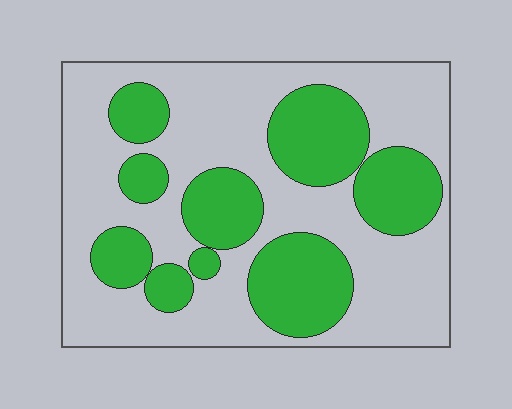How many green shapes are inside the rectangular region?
9.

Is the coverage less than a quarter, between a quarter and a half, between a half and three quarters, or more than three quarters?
Between a quarter and a half.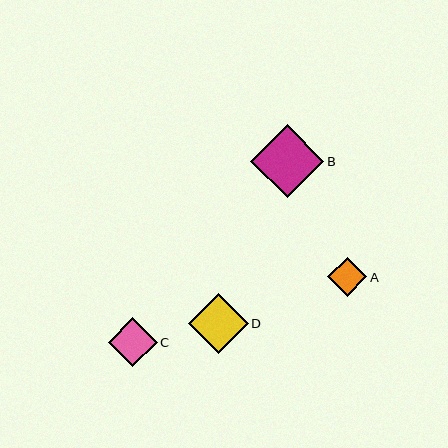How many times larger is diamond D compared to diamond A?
Diamond D is approximately 1.5 times the size of diamond A.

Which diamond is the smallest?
Diamond A is the smallest with a size of approximately 39 pixels.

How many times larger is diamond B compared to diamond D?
Diamond B is approximately 1.2 times the size of diamond D.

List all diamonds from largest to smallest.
From largest to smallest: B, D, C, A.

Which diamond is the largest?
Diamond B is the largest with a size of approximately 74 pixels.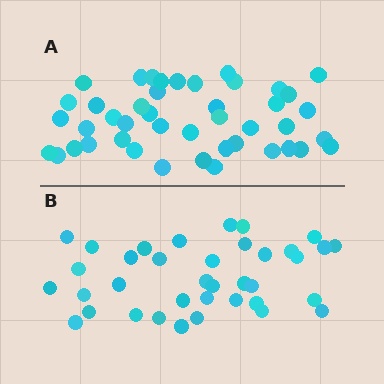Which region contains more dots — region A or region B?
Region A (the top region) has more dots.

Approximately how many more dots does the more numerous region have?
Region A has roughly 8 or so more dots than region B.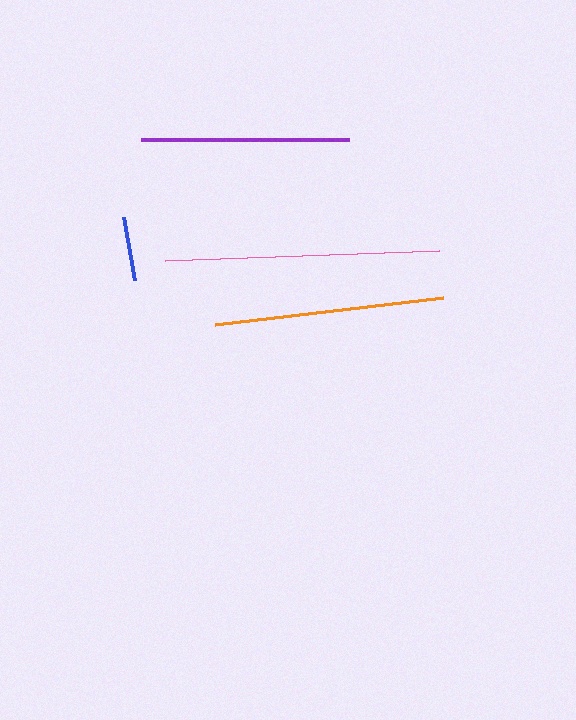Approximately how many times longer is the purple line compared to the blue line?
The purple line is approximately 3.2 times the length of the blue line.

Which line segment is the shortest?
The blue line is the shortest at approximately 64 pixels.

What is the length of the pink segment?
The pink segment is approximately 274 pixels long.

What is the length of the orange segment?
The orange segment is approximately 229 pixels long.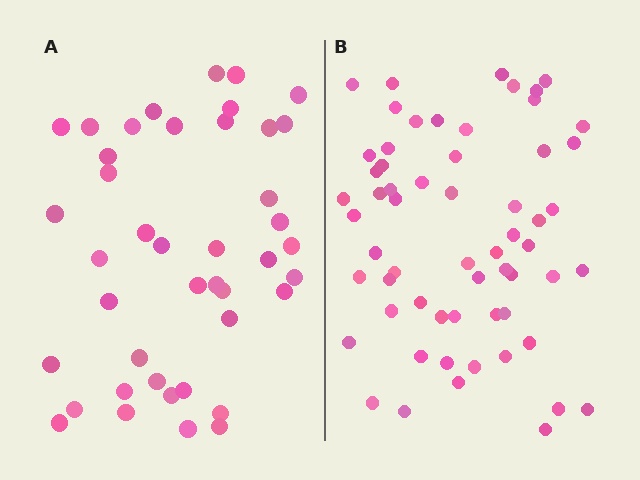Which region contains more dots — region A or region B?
Region B (the right region) has more dots.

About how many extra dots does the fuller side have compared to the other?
Region B has approximately 20 more dots than region A.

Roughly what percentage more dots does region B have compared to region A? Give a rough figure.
About 45% more.